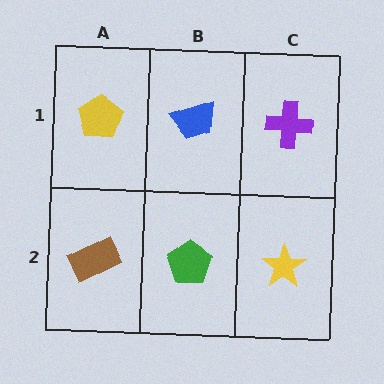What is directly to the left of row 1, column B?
A yellow pentagon.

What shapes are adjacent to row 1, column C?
A yellow star (row 2, column C), a blue trapezoid (row 1, column B).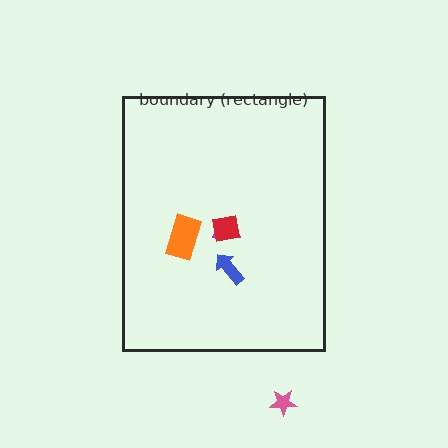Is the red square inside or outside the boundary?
Inside.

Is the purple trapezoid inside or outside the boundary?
Inside.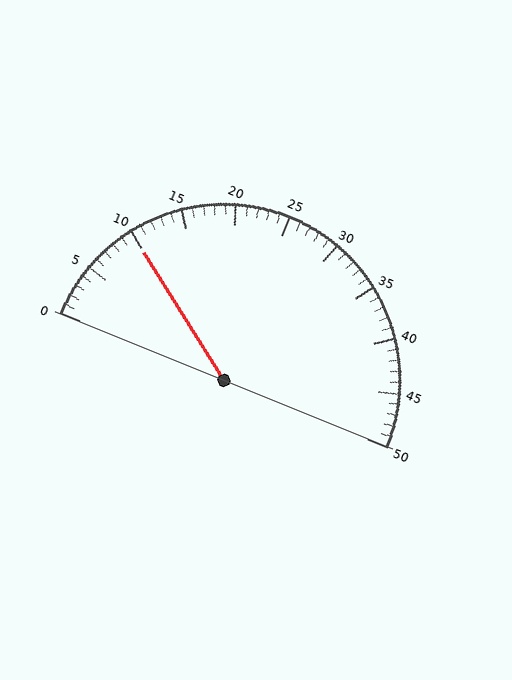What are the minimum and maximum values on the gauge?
The gauge ranges from 0 to 50.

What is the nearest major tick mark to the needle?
The nearest major tick mark is 10.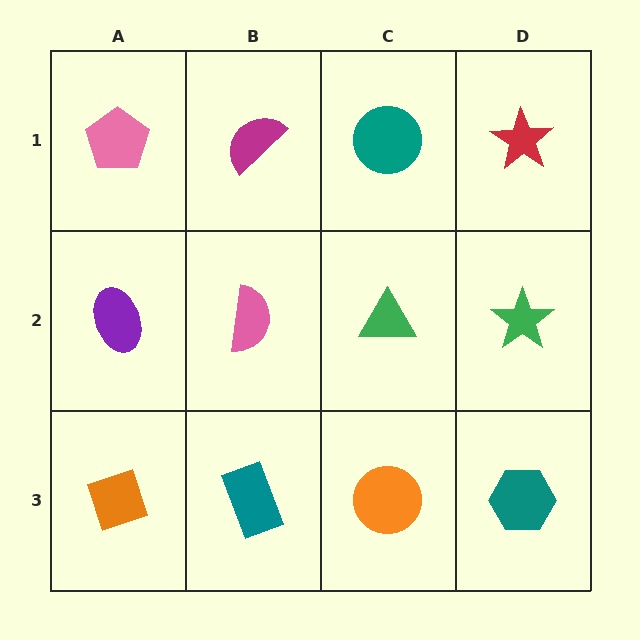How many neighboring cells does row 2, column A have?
3.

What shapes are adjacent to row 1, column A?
A purple ellipse (row 2, column A), a magenta semicircle (row 1, column B).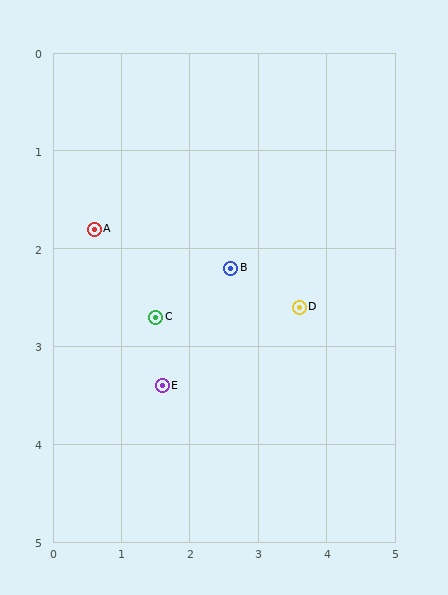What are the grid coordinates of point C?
Point C is at approximately (1.5, 2.7).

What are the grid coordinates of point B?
Point B is at approximately (2.6, 2.2).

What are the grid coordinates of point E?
Point E is at approximately (1.6, 3.4).